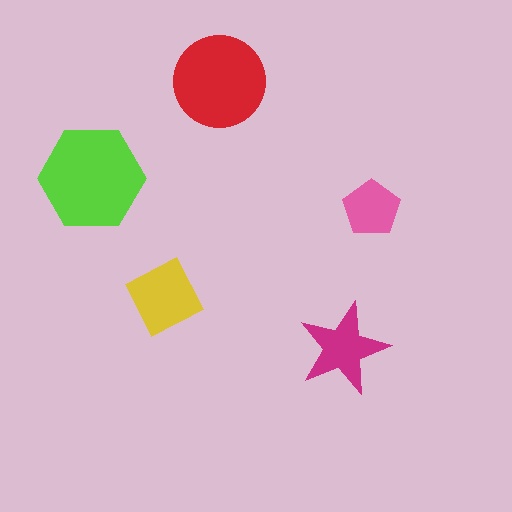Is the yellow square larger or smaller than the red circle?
Smaller.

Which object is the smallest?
The pink pentagon.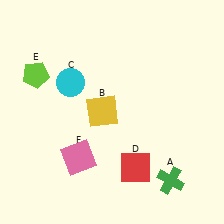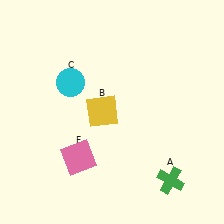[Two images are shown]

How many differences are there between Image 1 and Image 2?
There are 2 differences between the two images.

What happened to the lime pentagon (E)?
The lime pentagon (E) was removed in Image 2. It was in the top-left area of Image 1.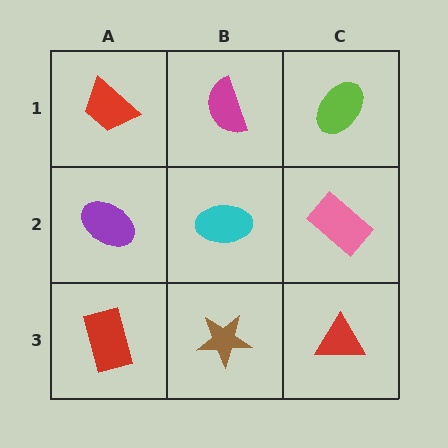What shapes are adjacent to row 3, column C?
A pink rectangle (row 2, column C), a brown star (row 3, column B).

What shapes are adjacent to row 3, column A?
A purple ellipse (row 2, column A), a brown star (row 3, column B).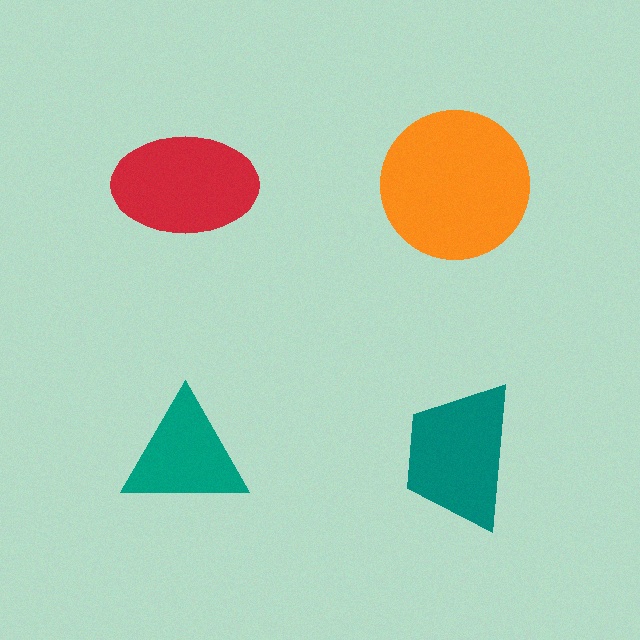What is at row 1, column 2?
An orange circle.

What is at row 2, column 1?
A teal triangle.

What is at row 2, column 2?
A teal trapezoid.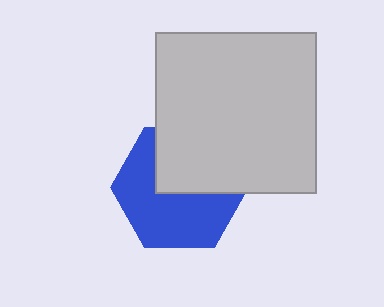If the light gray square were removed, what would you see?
You would see the complete blue hexagon.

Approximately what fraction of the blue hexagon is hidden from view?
Roughly 41% of the blue hexagon is hidden behind the light gray square.